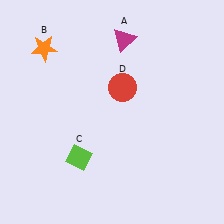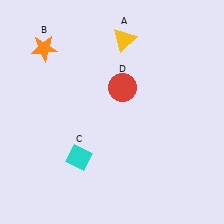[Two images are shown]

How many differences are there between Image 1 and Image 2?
There are 2 differences between the two images.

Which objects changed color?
A changed from magenta to yellow. C changed from lime to cyan.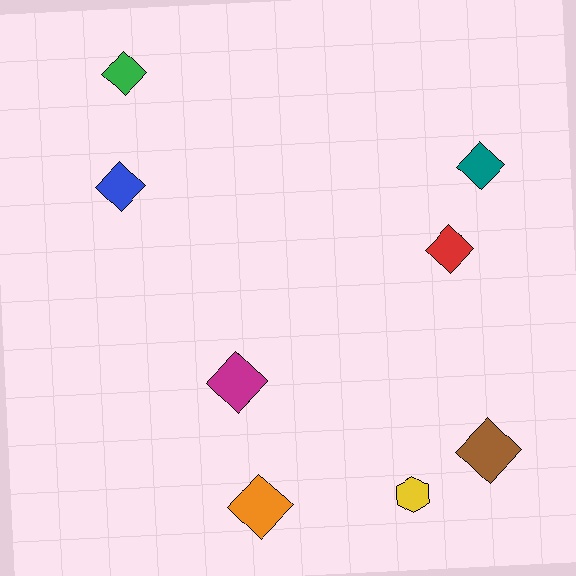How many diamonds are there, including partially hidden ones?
There are 7 diamonds.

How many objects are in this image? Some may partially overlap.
There are 8 objects.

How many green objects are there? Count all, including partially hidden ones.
There is 1 green object.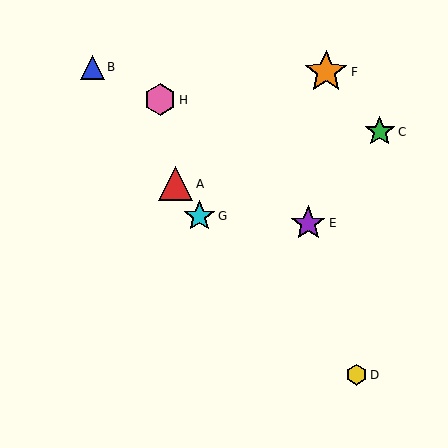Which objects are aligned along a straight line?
Objects A, B, G are aligned along a straight line.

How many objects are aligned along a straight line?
3 objects (A, B, G) are aligned along a straight line.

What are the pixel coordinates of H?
Object H is at (160, 100).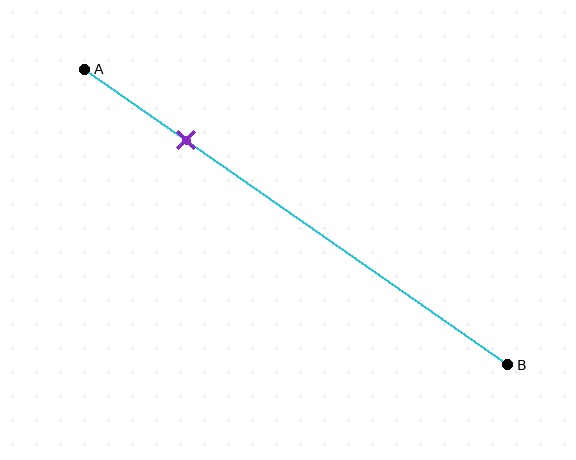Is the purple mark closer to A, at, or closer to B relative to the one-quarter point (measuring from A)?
The purple mark is approximately at the one-quarter point of segment AB.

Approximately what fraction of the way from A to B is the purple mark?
The purple mark is approximately 25% of the way from A to B.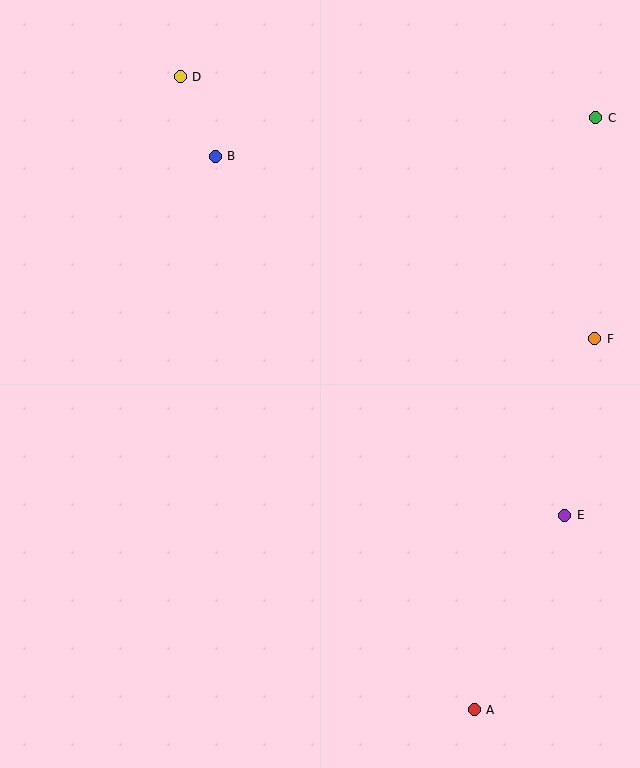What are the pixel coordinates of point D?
Point D is at (180, 77).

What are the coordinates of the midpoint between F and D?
The midpoint between F and D is at (388, 208).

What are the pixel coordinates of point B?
Point B is at (215, 156).